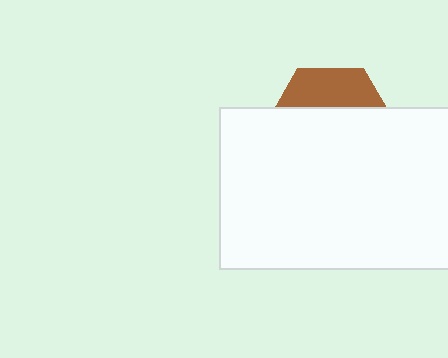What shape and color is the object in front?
The object in front is a white rectangle.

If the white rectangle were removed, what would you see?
You would see the complete brown hexagon.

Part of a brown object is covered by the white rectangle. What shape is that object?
It is a hexagon.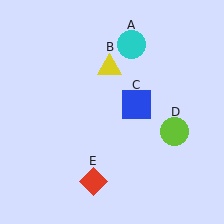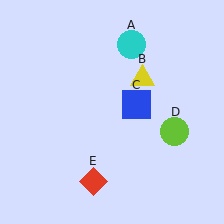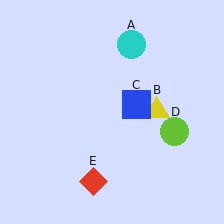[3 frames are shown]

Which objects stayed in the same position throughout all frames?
Cyan circle (object A) and blue square (object C) and lime circle (object D) and red diamond (object E) remained stationary.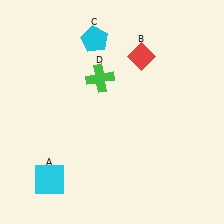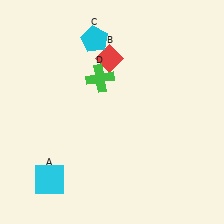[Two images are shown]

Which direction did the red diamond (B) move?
The red diamond (B) moved left.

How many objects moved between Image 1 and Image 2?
1 object moved between the two images.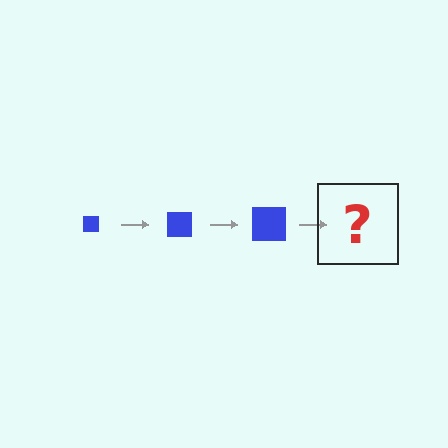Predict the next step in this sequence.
The next step is a blue square, larger than the previous one.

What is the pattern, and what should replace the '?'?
The pattern is that the square gets progressively larger each step. The '?' should be a blue square, larger than the previous one.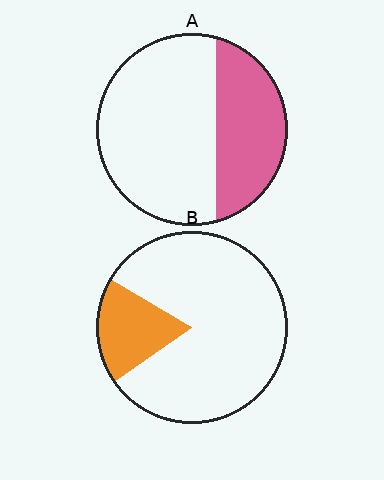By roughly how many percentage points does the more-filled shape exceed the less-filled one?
By roughly 15 percentage points (A over B).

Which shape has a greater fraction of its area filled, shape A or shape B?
Shape A.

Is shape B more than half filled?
No.